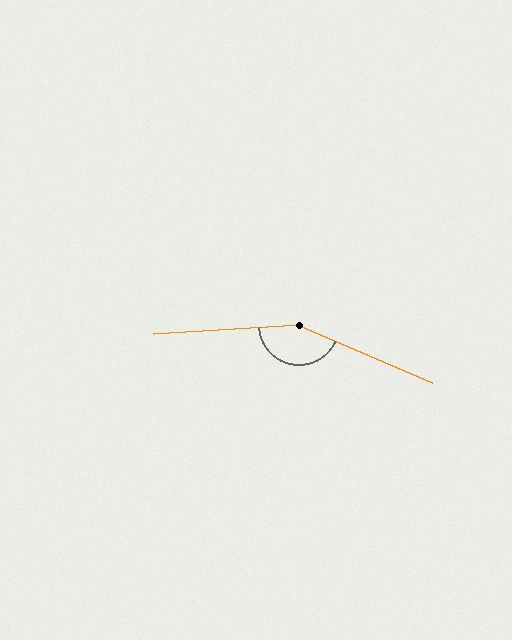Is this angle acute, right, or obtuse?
It is obtuse.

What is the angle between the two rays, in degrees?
Approximately 153 degrees.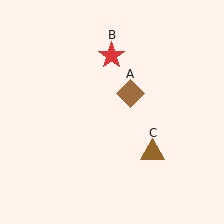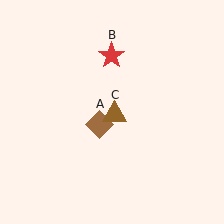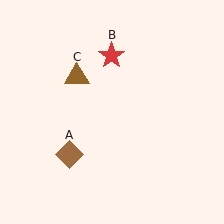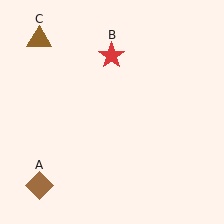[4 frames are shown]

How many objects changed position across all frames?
2 objects changed position: brown diamond (object A), brown triangle (object C).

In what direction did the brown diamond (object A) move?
The brown diamond (object A) moved down and to the left.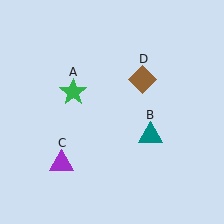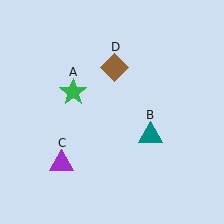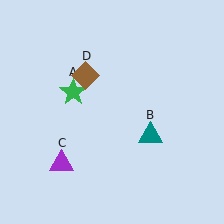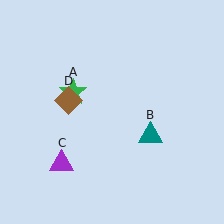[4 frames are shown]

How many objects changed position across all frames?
1 object changed position: brown diamond (object D).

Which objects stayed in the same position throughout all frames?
Green star (object A) and teal triangle (object B) and purple triangle (object C) remained stationary.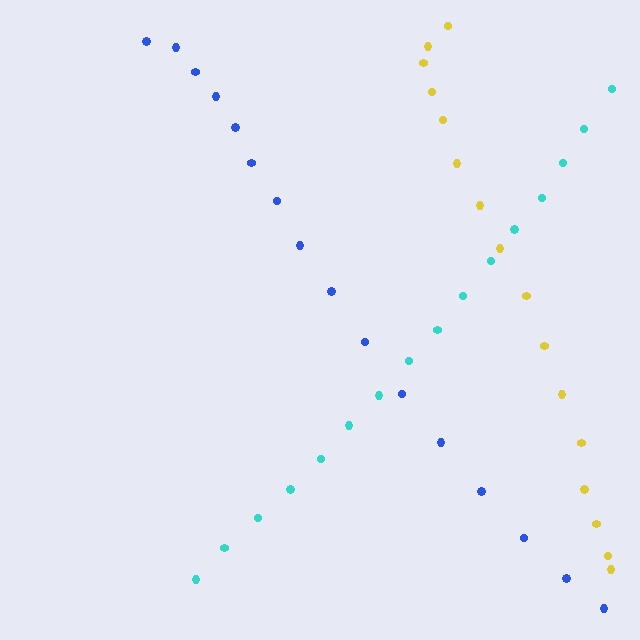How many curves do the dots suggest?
There are 3 distinct paths.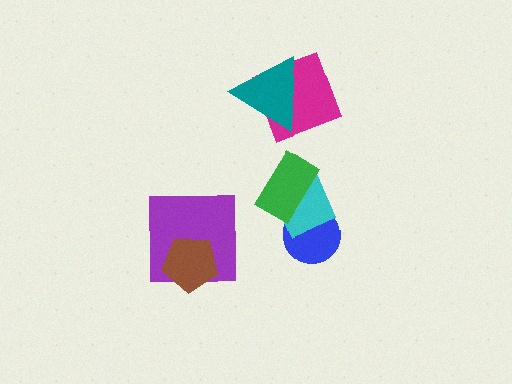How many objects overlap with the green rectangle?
2 objects overlap with the green rectangle.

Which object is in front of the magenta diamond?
The teal triangle is in front of the magenta diamond.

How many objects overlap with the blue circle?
2 objects overlap with the blue circle.